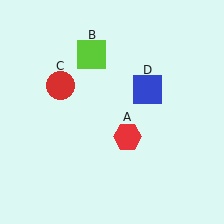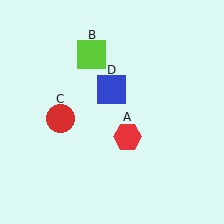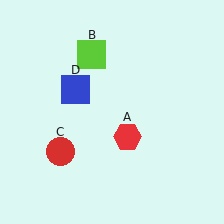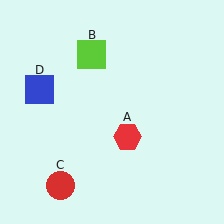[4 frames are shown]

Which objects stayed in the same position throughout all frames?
Red hexagon (object A) and lime square (object B) remained stationary.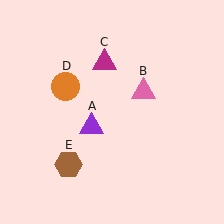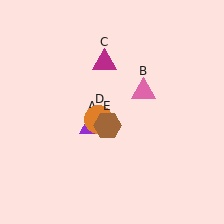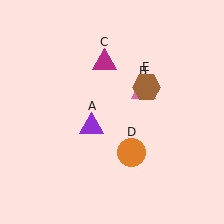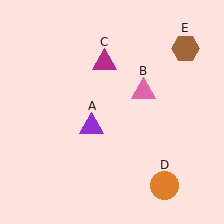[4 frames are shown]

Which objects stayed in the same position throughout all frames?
Purple triangle (object A) and pink triangle (object B) and magenta triangle (object C) remained stationary.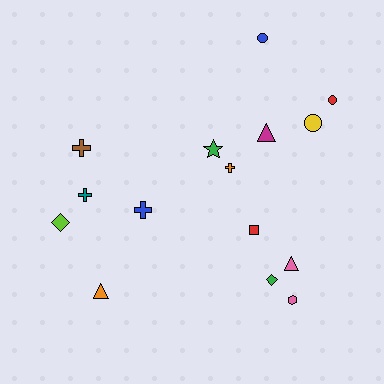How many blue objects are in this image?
There are 2 blue objects.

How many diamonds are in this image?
There are 2 diamonds.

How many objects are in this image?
There are 15 objects.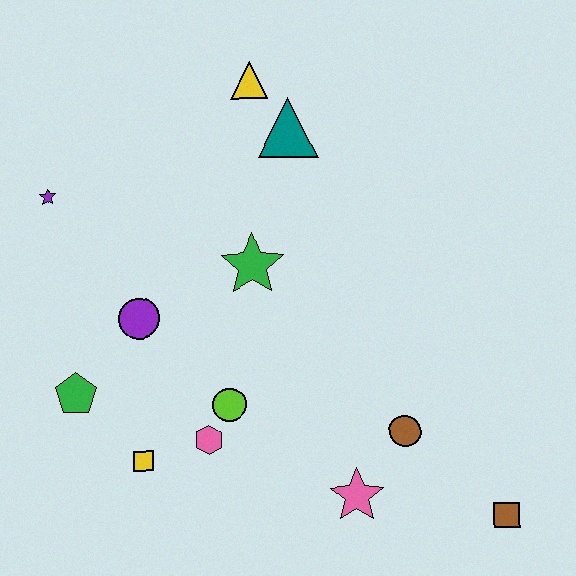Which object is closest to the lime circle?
The pink hexagon is closest to the lime circle.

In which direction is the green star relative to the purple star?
The green star is to the right of the purple star.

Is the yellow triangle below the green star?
No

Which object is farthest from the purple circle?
The brown square is farthest from the purple circle.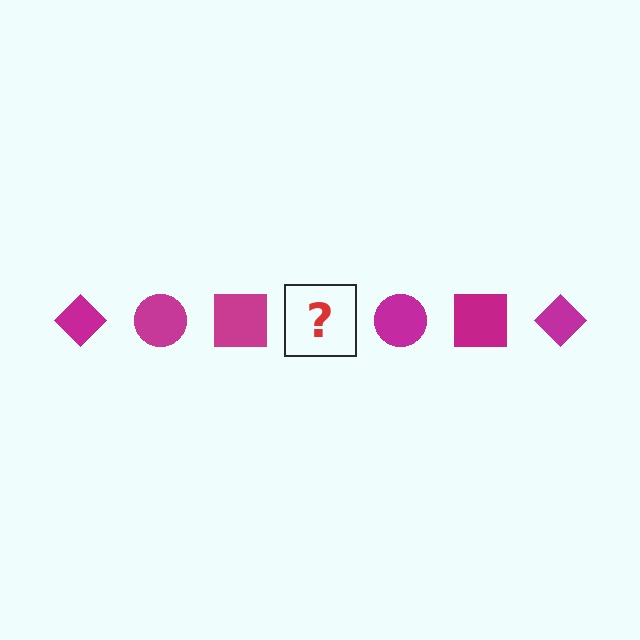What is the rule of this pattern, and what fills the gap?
The rule is that the pattern cycles through diamond, circle, square shapes in magenta. The gap should be filled with a magenta diamond.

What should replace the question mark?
The question mark should be replaced with a magenta diamond.